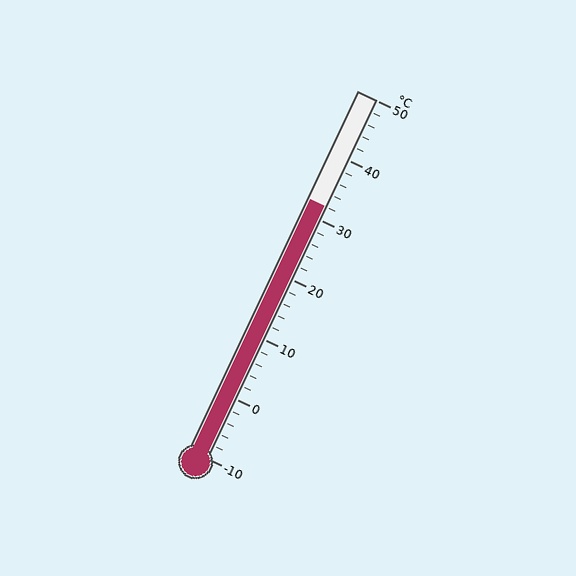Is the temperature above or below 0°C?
The temperature is above 0°C.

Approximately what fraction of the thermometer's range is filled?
The thermometer is filled to approximately 70% of its range.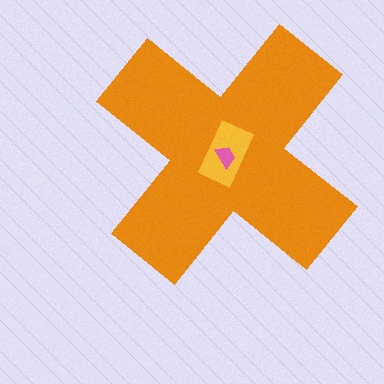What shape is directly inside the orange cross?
The yellow rectangle.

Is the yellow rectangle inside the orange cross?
Yes.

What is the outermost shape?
The orange cross.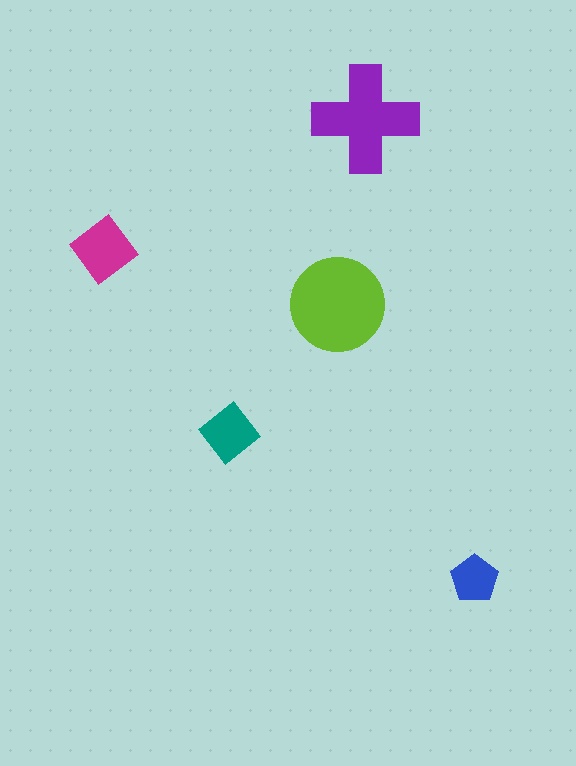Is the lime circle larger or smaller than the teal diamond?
Larger.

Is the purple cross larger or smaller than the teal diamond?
Larger.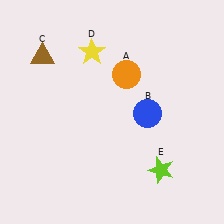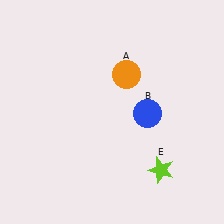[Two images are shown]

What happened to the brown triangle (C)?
The brown triangle (C) was removed in Image 2. It was in the top-left area of Image 1.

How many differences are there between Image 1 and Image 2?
There are 2 differences between the two images.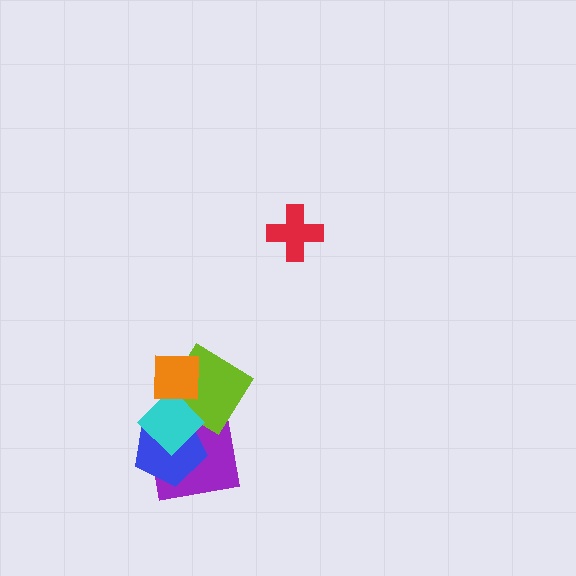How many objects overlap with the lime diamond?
3 objects overlap with the lime diamond.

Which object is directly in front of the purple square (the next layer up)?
The blue pentagon is directly in front of the purple square.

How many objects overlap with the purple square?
3 objects overlap with the purple square.